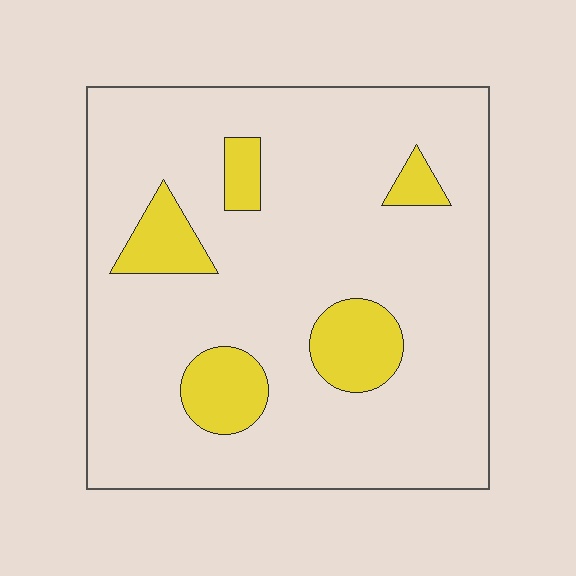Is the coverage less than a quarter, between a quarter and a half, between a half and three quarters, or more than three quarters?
Less than a quarter.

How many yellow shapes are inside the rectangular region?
5.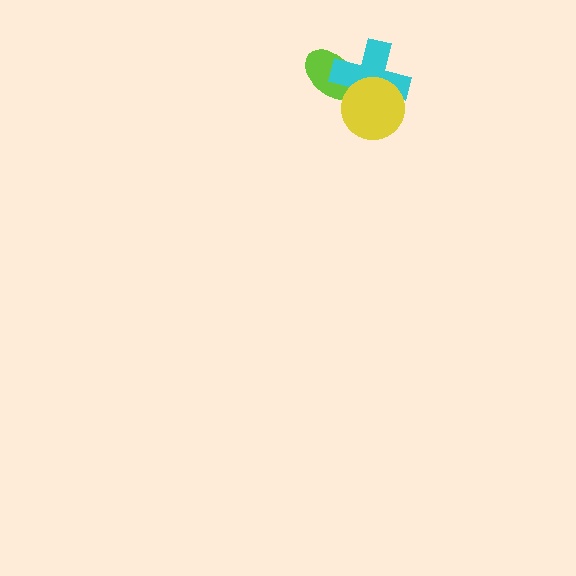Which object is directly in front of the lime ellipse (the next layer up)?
The cyan cross is directly in front of the lime ellipse.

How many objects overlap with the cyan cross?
2 objects overlap with the cyan cross.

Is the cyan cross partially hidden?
Yes, it is partially covered by another shape.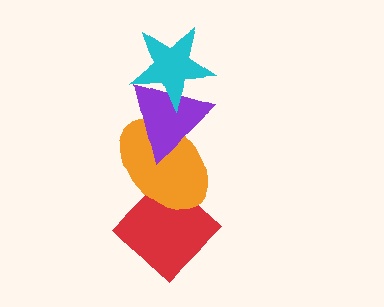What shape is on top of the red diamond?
The orange ellipse is on top of the red diamond.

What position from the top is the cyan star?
The cyan star is 1st from the top.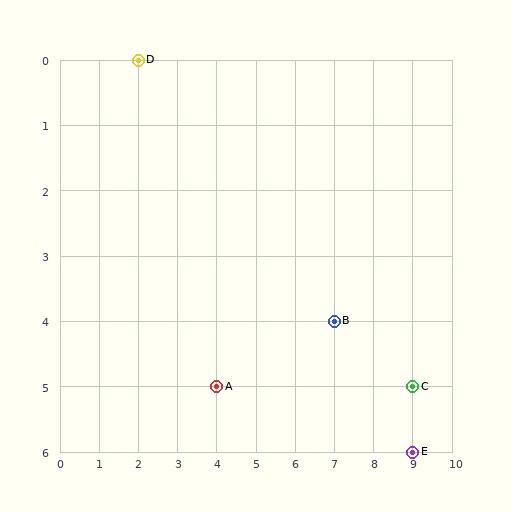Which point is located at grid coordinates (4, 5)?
Point A is at (4, 5).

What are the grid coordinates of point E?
Point E is at grid coordinates (9, 6).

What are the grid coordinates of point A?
Point A is at grid coordinates (4, 5).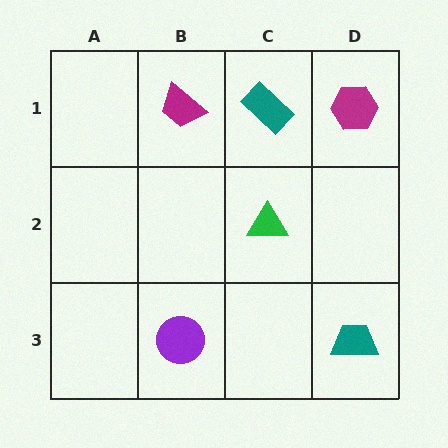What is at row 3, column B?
A purple circle.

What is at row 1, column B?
A magenta trapezoid.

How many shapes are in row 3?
2 shapes.